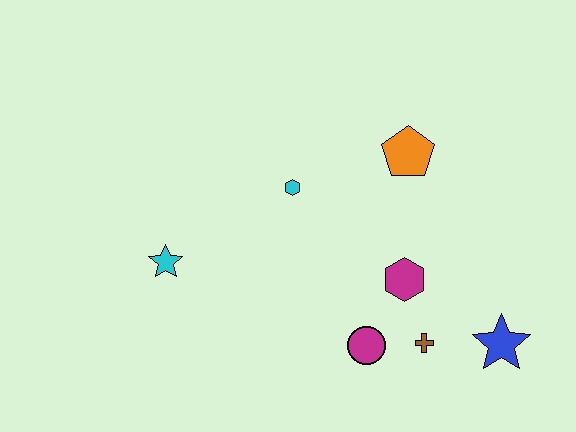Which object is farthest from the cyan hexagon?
The blue star is farthest from the cyan hexagon.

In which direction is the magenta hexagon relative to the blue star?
The magenta hexagon is to the left of the blue star.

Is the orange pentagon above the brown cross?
Yes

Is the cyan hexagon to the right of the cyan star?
Yes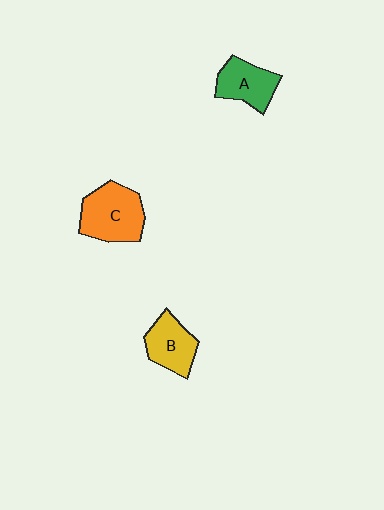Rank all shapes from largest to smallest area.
From largest to smallest: C (orange), A (green), B (yellow).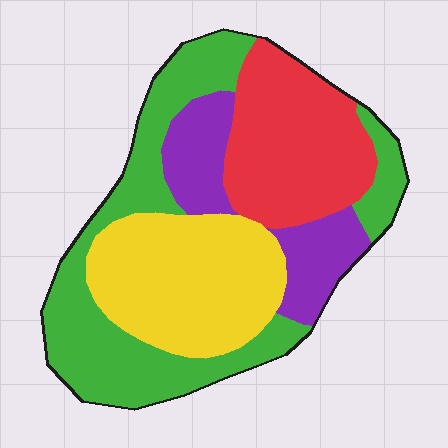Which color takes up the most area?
Green, at roughly 35%.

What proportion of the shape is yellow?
Yellow takes up about one quarter (1/4) of the shape.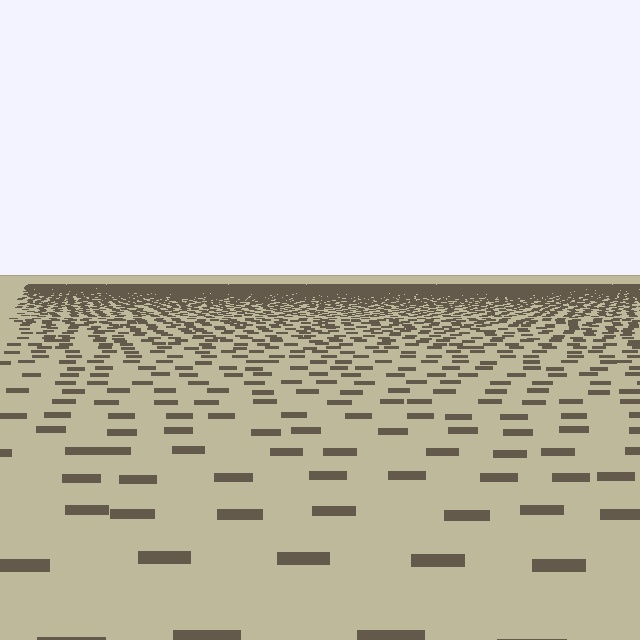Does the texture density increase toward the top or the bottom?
Density increases toward the top.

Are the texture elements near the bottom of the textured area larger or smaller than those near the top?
Larger. Near the bottom, elements are closer to the viewer and appear at a bigger on-screen size.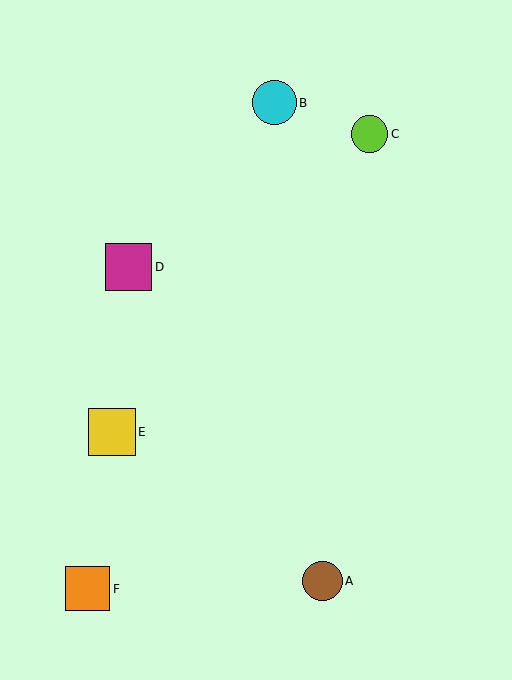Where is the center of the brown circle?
The center of the brown circle is at (322, 581).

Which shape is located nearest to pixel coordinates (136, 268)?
The magenta square (labeled D) at (129, 267) is nearest to that location.